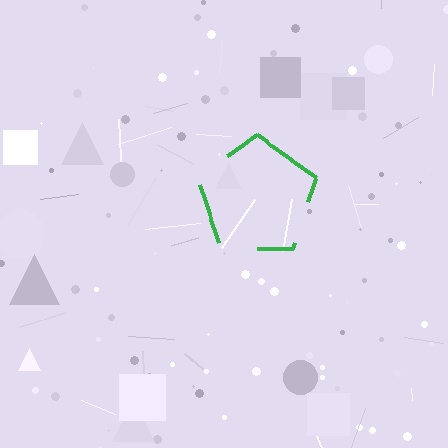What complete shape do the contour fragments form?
The contour fragments form a pentagon.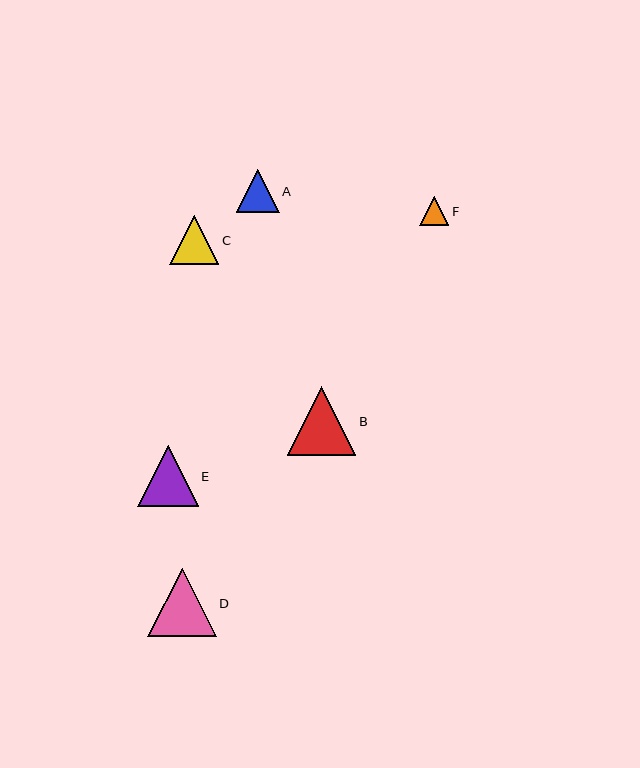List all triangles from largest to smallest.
From largest to smallest: D, B, E, C, A, F.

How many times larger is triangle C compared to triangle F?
Triangle C is approximately 1.7 times the size of triangle F.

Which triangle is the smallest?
Triangle F is the smallest with a size of approximately 29 pixels.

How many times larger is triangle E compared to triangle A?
Triangle E is approximately 1.4 times the size of triangle A.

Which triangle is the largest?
Triangle D is the largest with a size of approximately 68 pixels.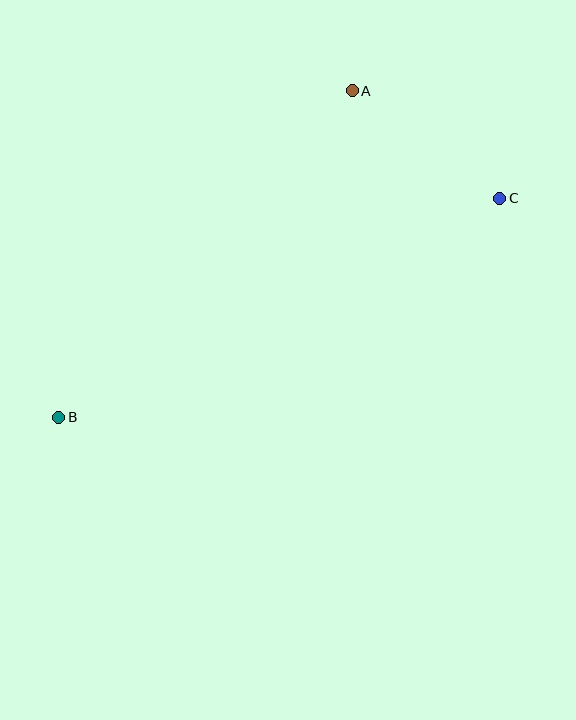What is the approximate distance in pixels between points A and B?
The distance between A and B is approximately 439 pixels.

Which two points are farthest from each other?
Points B and C are farthest from each other.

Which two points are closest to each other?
Points A and C are closest to each other.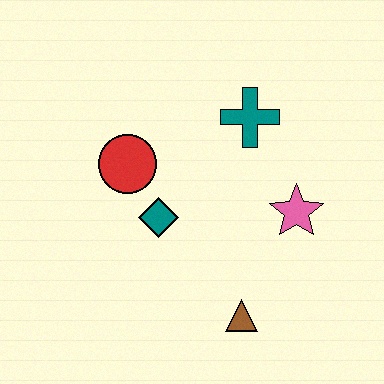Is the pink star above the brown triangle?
Yes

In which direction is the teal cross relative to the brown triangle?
The teal cross is above the brown triangle.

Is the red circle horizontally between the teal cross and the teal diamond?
No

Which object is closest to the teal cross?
The pink star is closest to the teal cross.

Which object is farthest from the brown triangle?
The teal cross is farthest from the brown triangle.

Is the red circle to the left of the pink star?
Yes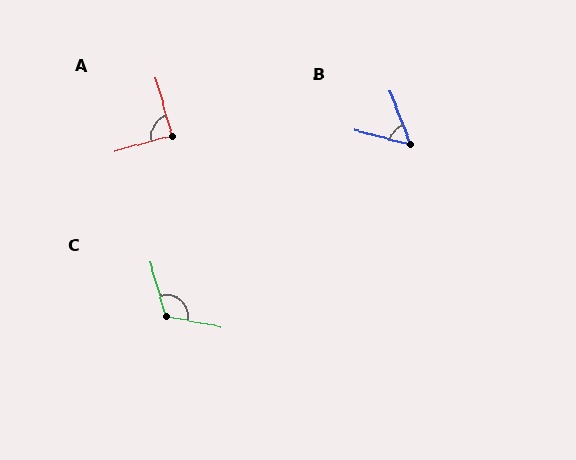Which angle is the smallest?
B, at approximately 55 degrees.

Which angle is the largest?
C, at approximately 117 degrees.